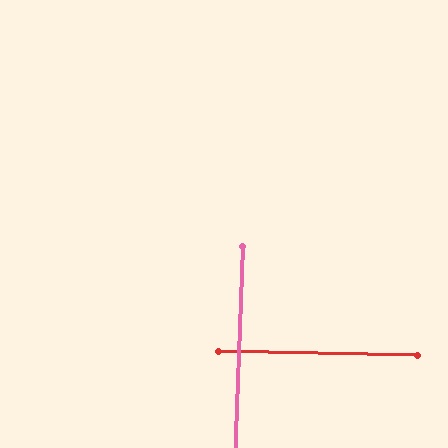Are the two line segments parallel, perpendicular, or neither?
Perpendicular — they meet at approximately 89°.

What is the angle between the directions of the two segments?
Approximately 89 degrees.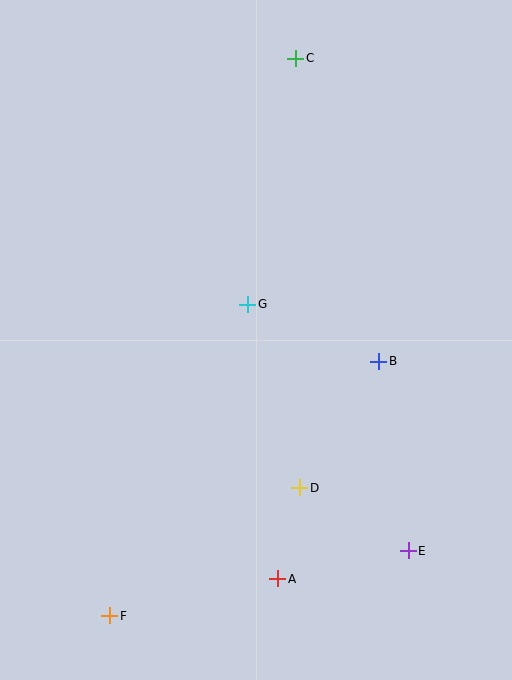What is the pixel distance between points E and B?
The distance between E and B is 192 pixels.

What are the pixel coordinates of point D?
Point D is at (300, 488).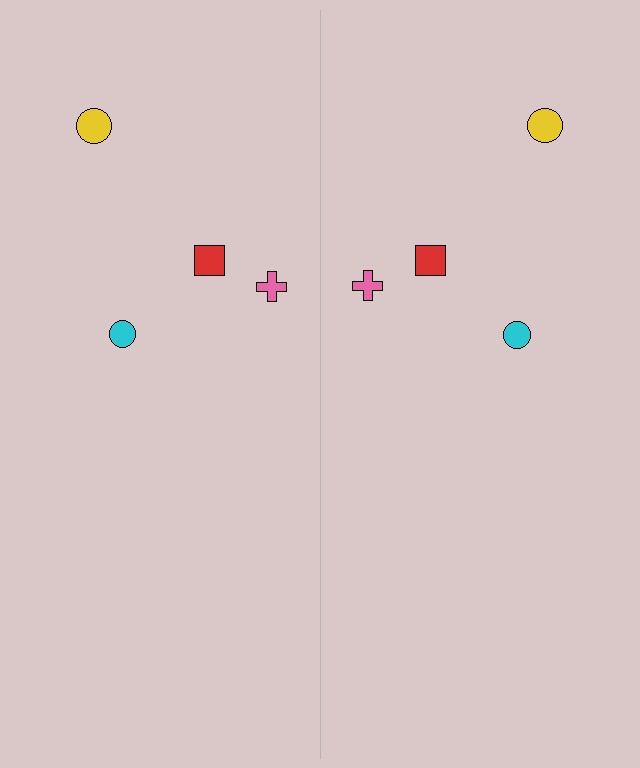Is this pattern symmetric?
Yes, this pattern has bilateral (reflection) symmetry.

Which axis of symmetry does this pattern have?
The pattern has a vertical axis of symmetry running through the center of the image.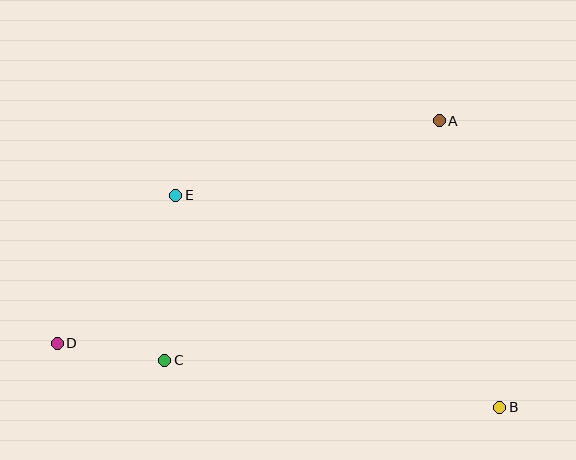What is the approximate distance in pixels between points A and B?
The distance between A and B is approximately 293 pixels.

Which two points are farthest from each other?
Points B and D are farthest from each other.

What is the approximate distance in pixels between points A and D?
The distance between A and D is approximately 442 pixels.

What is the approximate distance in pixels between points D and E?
The distance between D and E is approximately 190 pixels.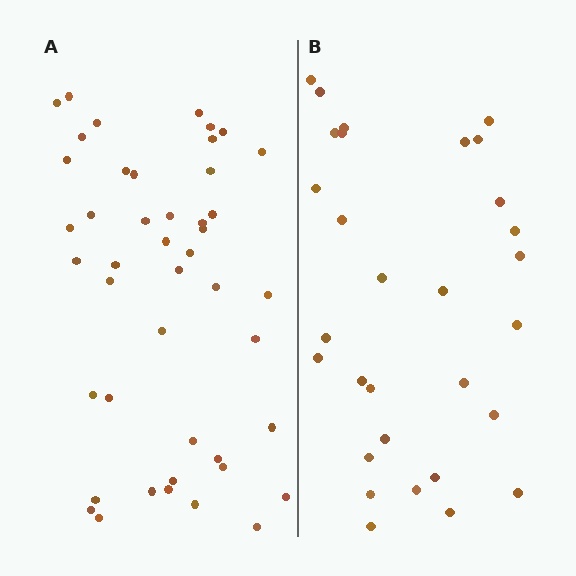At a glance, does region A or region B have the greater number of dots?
Region A (the left region) has more dots.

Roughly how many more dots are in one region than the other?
Region A has approximately 15 more dots than region B.